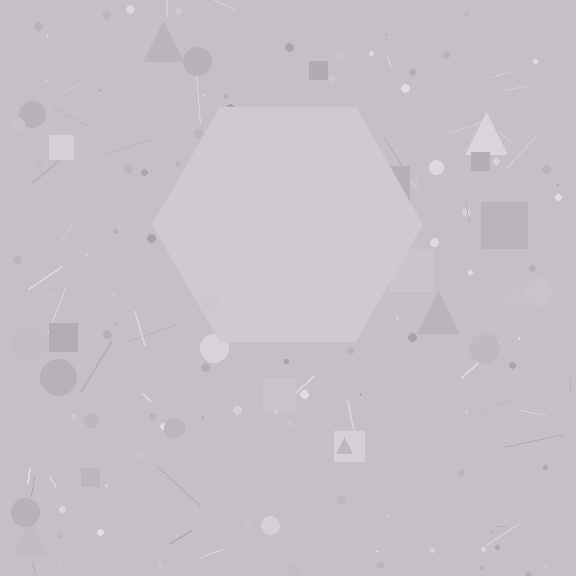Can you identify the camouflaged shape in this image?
The camouflaged shape is a hexagon.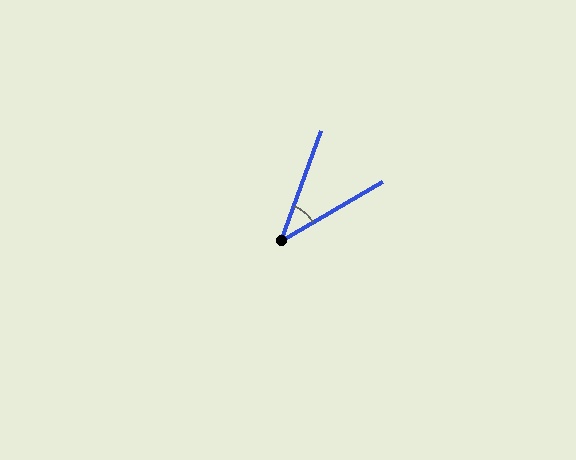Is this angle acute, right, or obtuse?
It is acute.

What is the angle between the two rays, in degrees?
Approximately 39 degrees.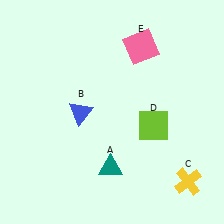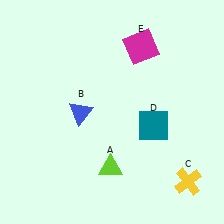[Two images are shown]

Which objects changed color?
A changed from teal to lime. D changed from lime to teal. E changed from pink to magenta.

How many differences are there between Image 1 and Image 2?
There are 3 differences between the two images.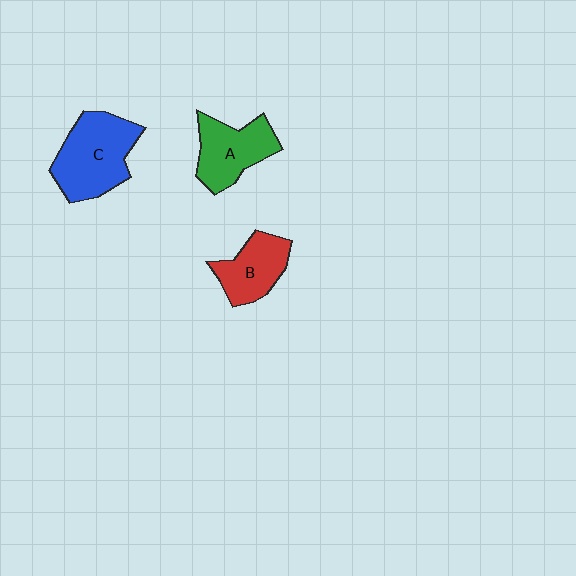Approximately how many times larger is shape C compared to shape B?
Approximately 1.5 times.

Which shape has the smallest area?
Shape B (red).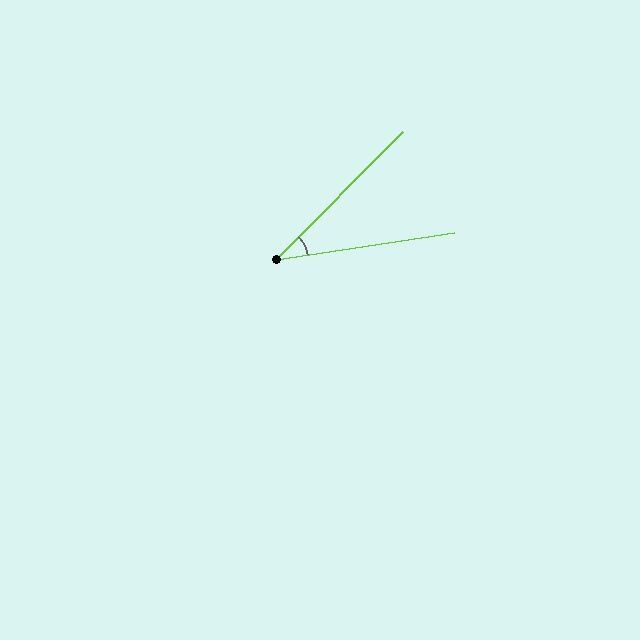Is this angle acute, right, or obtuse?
It is acute.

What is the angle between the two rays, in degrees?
Approximately 36 degrees.